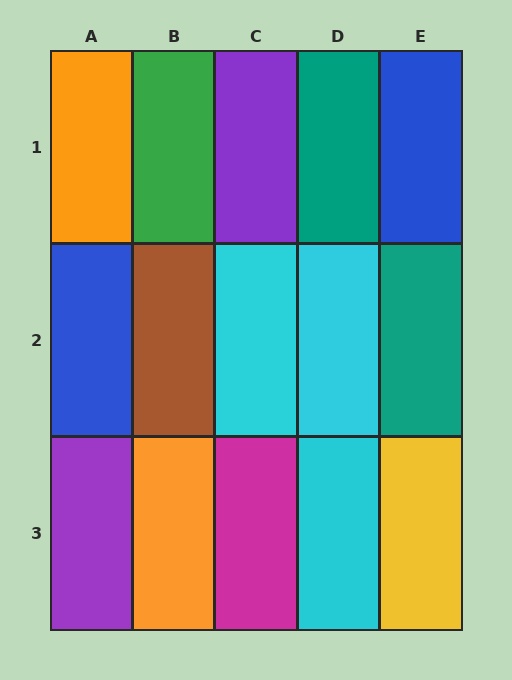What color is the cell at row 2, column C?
Cyan.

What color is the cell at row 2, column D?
Cyan.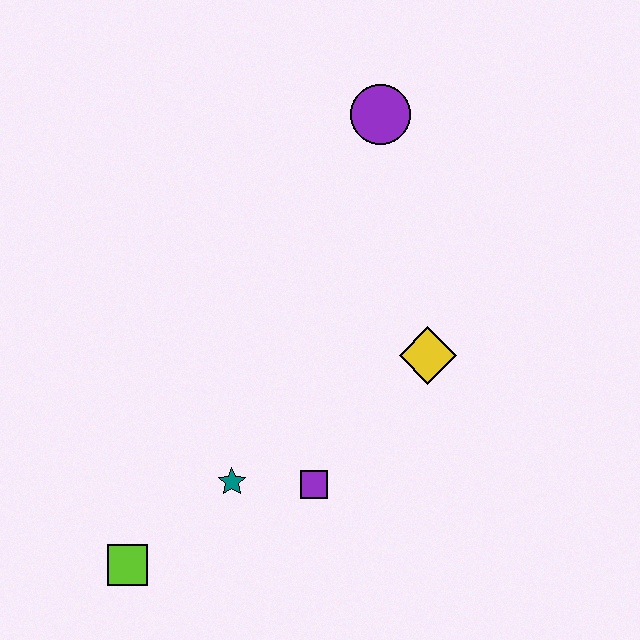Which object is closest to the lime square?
The teal star is closest to the lime square.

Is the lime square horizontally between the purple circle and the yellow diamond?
No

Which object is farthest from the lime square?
The purple circle is farthest from the lime square.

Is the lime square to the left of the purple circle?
Yes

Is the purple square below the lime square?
No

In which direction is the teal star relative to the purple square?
The teal star is to the left of the purple square.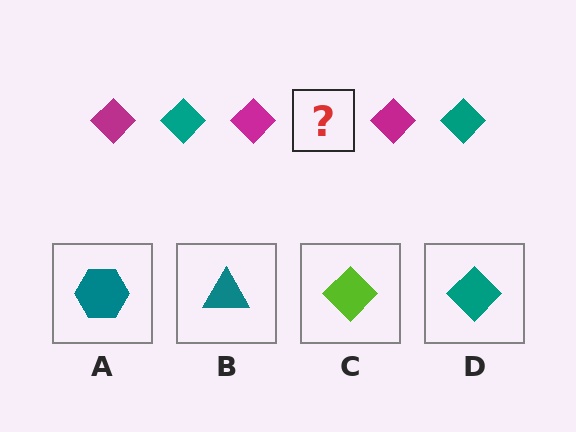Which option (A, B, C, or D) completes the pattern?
D.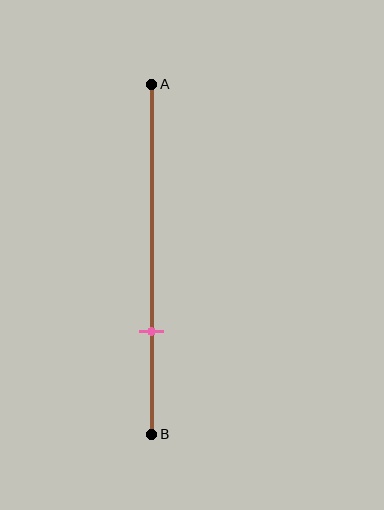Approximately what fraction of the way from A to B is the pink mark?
The pink mark is approximately 70% of the way from A to B.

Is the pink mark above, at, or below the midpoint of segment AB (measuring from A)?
The pink mark is below the midpoint of segment AB.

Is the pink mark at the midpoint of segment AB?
No, the mark is at about 70% from A, not at the 50% midpoint.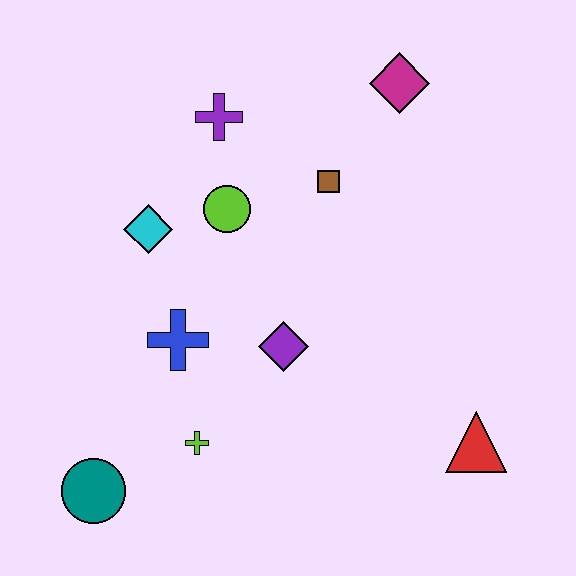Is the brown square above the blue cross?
Yes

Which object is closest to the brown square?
The lime circle is closest to the brown square.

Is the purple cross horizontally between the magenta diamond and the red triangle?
No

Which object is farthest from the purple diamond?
The magenta diamond is farthest from the purple diamond.